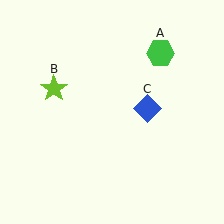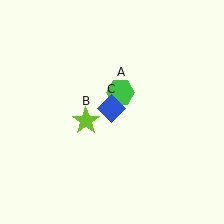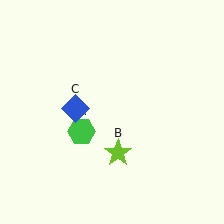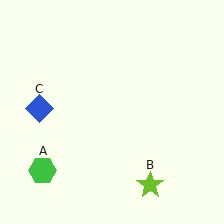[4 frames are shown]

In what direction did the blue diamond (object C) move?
The blue diamond (object C) moved left.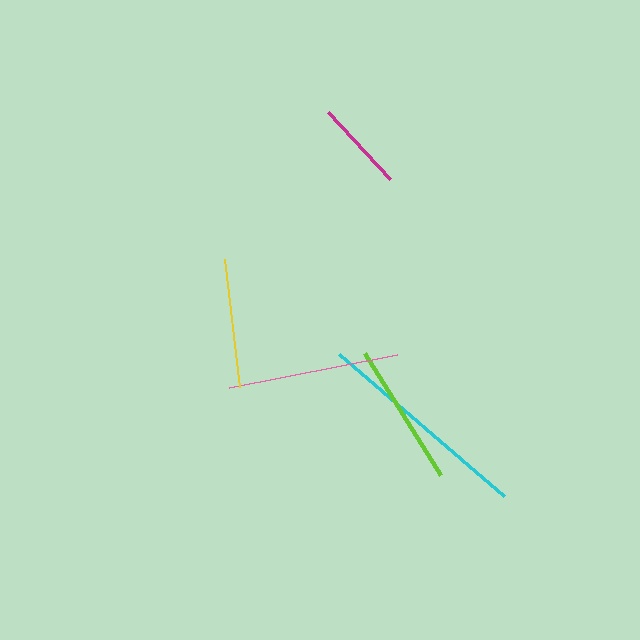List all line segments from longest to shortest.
From longest to shortest: cyan, pink, lime, yellow, magenta.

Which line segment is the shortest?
The magenta line is the shortest at approximately 91 pixels.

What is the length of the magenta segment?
The magenta segment is approximately 91 pixels long.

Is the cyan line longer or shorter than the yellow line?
The cyan line is longer than the yellow line.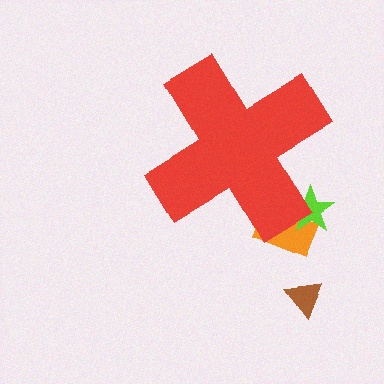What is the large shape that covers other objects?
A red cross.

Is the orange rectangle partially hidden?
Yes, the orange rectangle is partially hidden behind the red cross.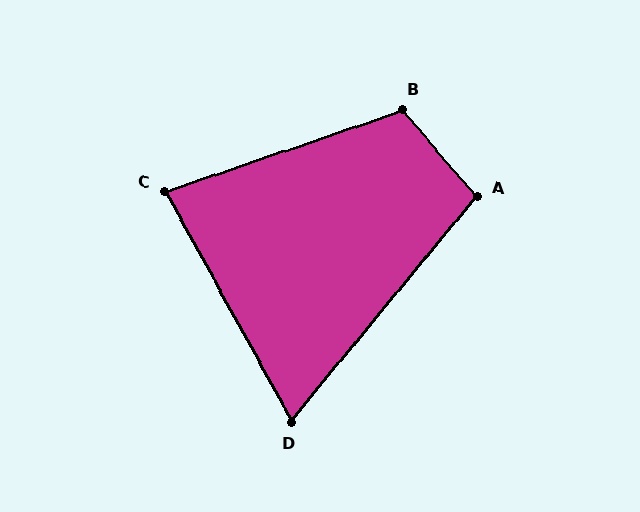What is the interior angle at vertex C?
Approximately 80 degrees (acute).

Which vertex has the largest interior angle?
B, at approximately 112 degrees.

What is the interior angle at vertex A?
Approximately 100 degrees (obtuse).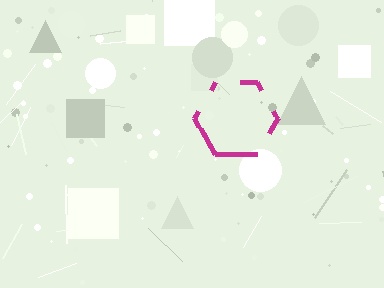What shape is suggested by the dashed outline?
The dashed outline suggests a hexagon.